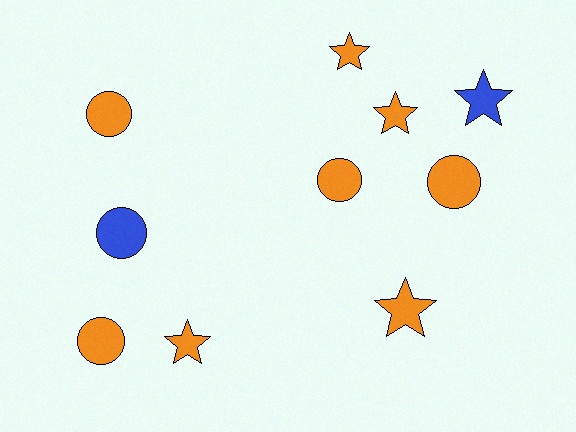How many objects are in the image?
There are 10 objects.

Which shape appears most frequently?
Circle, with 5 objects.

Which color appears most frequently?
Orange, with 8 objects.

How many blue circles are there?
There is 1 blue circle.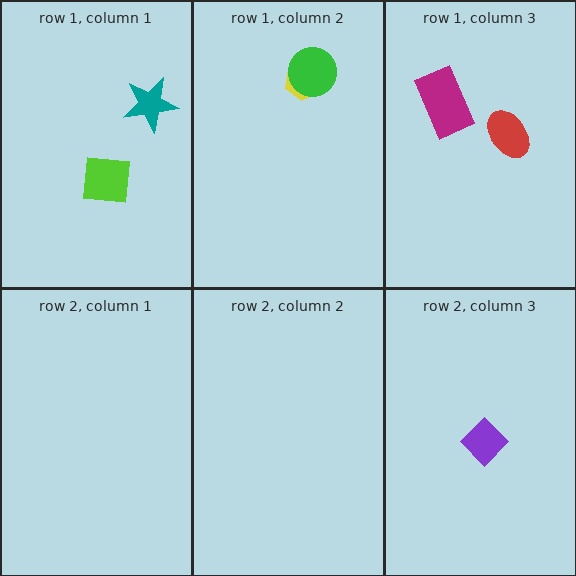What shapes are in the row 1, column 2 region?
The yellow hexagon, the green circle.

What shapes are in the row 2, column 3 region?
The purple diamond.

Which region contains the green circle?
The row 1, column 2 region.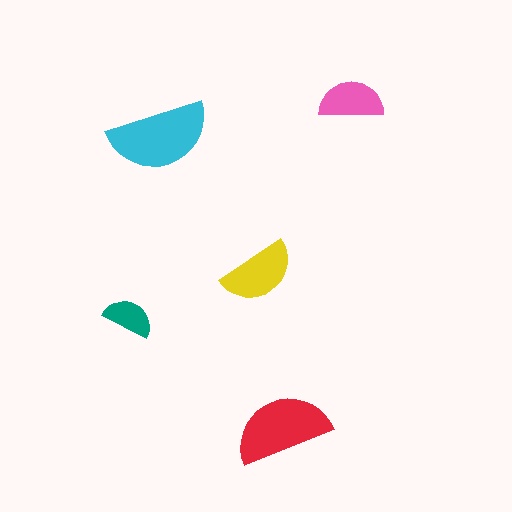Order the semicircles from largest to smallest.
the cyan one, the red one, the yellow one, the pink one, the teal one.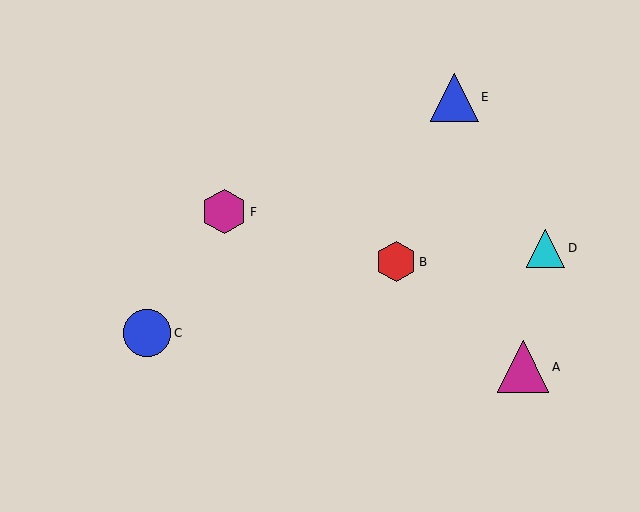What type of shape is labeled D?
Shape D is a cyan triangle.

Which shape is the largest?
The magenta triangle (labeled A) is the largest.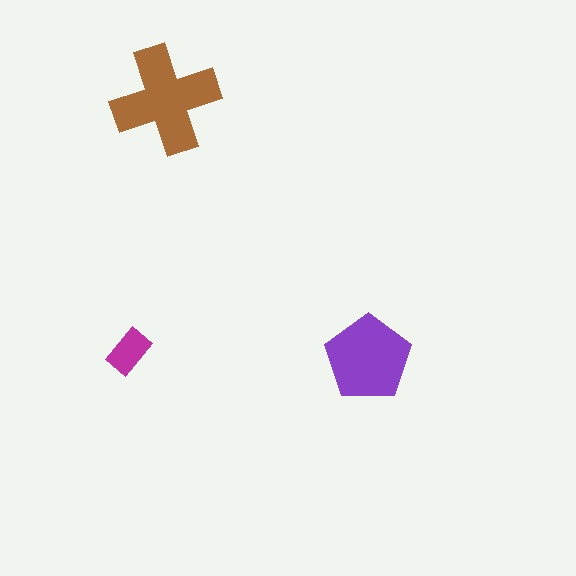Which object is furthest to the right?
The purple pentagon is rightmost.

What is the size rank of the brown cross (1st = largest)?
1st.